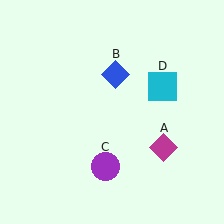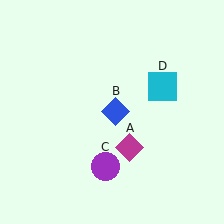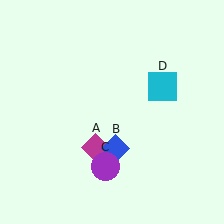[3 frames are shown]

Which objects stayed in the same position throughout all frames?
Purple circle (object C) and cyan square (object D) remained stationary.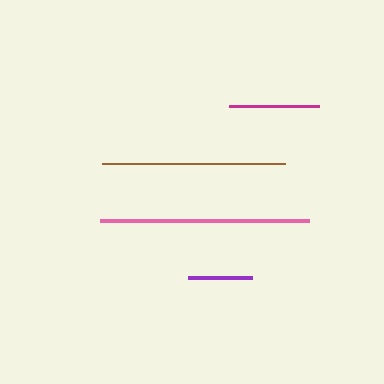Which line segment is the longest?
The pink line is the longest at approximately 208 pixels.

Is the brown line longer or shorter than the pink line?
The pink line is longer than the brown line.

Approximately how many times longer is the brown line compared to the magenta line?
The brown line is approximately 2.0 times the length of the magenta line.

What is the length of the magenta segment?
The magenta segment is approximately 90 pixels long.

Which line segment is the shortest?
The purple line is the shortest at approximately 64 pixels.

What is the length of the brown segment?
The brown segment is approximately 183 pixels long.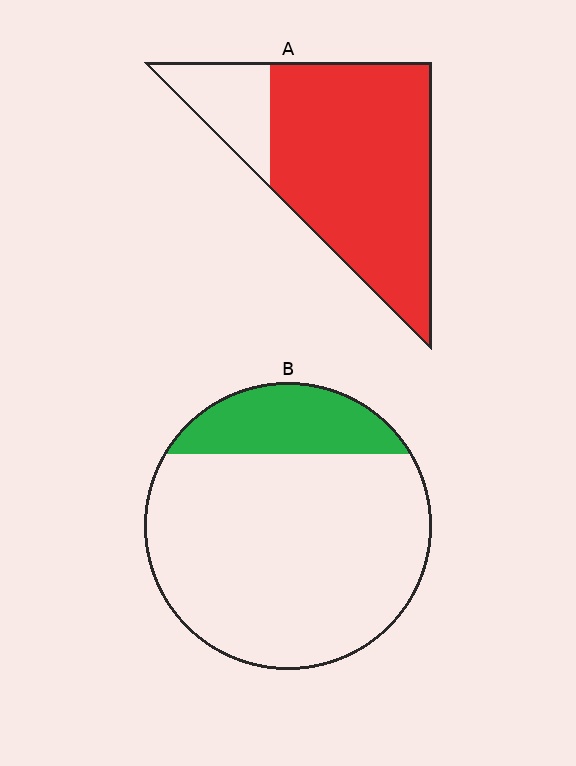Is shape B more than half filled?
No.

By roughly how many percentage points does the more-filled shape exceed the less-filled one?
By roughly 60 percentage points (A over B).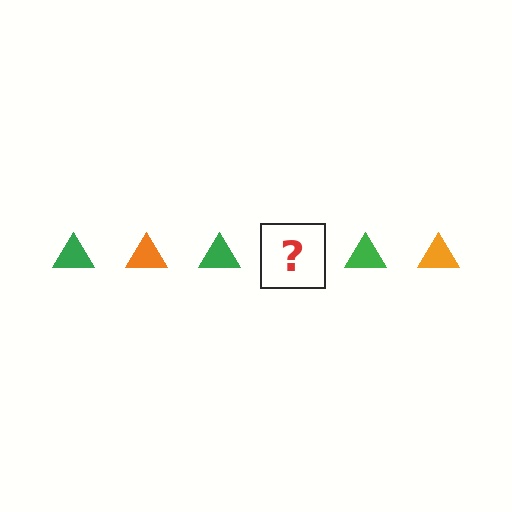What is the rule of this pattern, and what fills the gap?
The rule is that the pattern cycles through green, orange triangles. The gap should be filled with an orange triangle.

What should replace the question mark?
The question mark should be replaced with an orange triangle.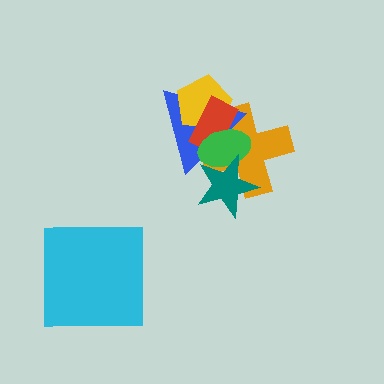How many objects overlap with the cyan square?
0 objects overlap with the cyan square.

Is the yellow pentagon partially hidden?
Yes, it is partially covered by another shape.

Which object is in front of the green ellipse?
The teal star is in front of the green ellipse.